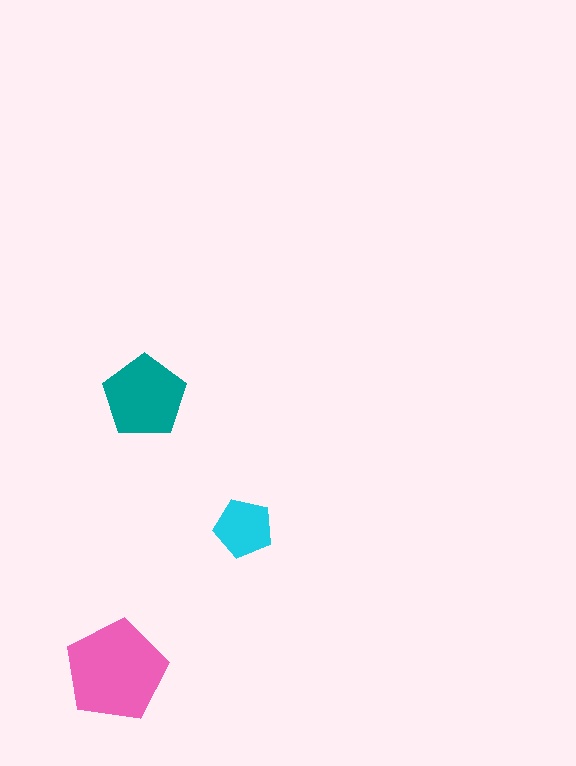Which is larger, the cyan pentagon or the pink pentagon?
The pink one.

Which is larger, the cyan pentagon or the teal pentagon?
The teal one.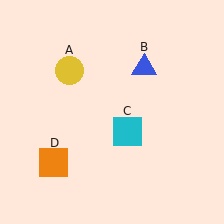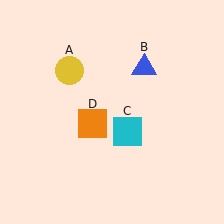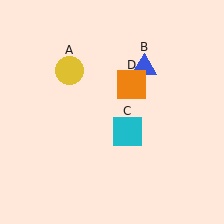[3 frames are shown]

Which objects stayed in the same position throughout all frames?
Yellow circle (object A) and blue triangle (object B) and cyan square (object C) remained stationary.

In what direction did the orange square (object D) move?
The orange square (object D) moved up and to the right.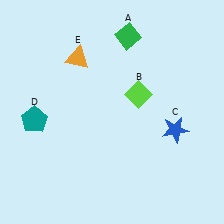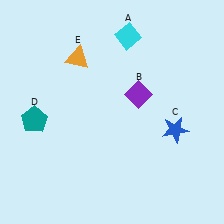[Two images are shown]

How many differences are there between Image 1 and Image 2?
There are 2 differences between the two images.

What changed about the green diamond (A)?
In Image 1, A is green. In Image 2, it changed to cyan.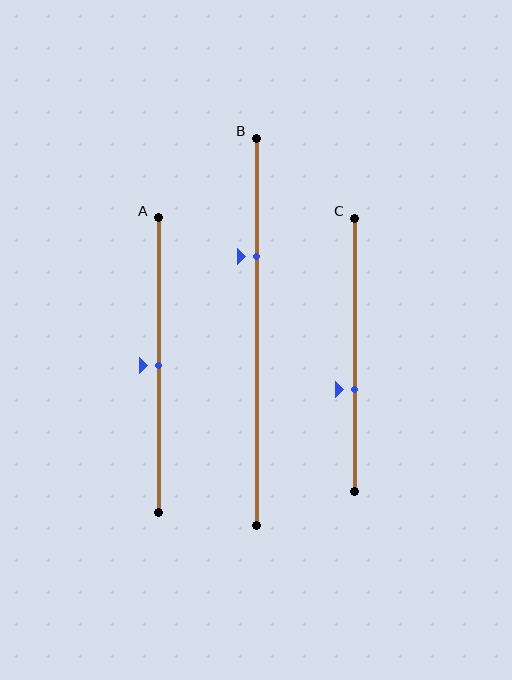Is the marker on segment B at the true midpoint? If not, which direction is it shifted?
No, the marker on segment B is shifted upward by about 20% of the segment length.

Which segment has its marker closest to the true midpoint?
Segment A has its marker closest to the true midpoint.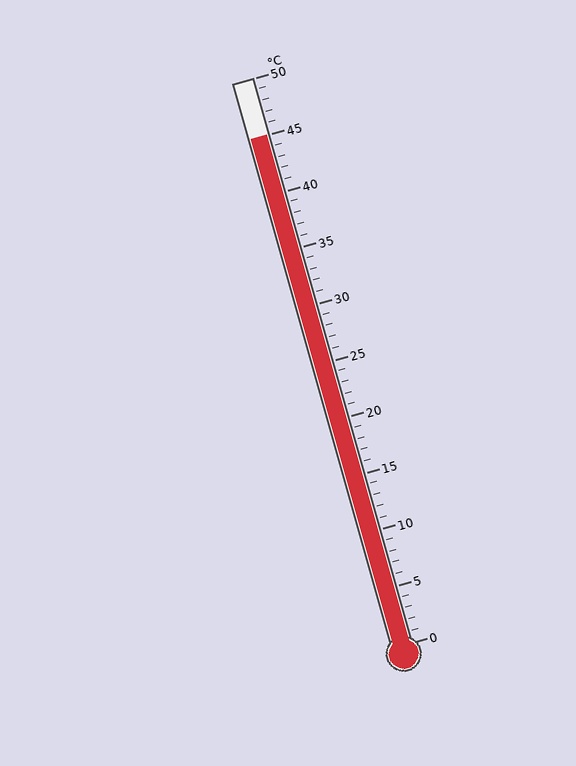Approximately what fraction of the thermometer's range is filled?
The thermometer is filled to approximately 90% of its range.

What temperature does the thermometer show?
The thermometer shows approximately 45°C.